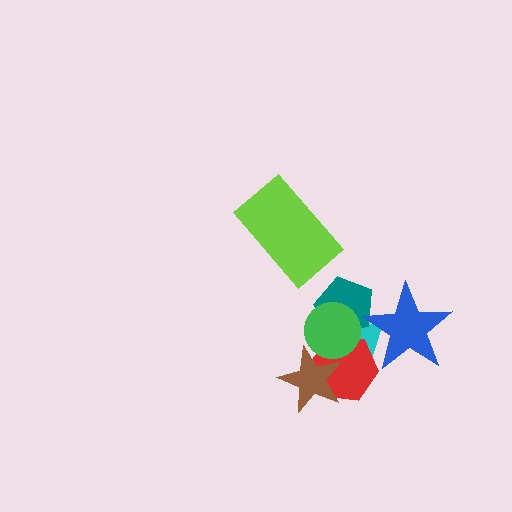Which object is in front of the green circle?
The brown star is in front of the green circle.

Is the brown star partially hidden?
No, no other shape covers it.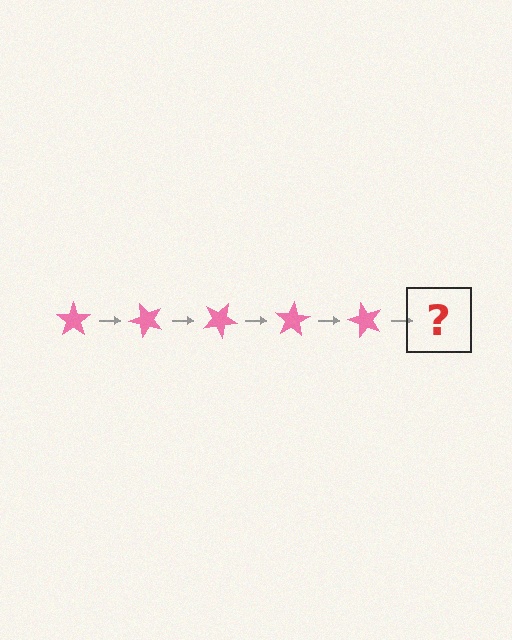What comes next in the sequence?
The next element should be a pink star rotated 250 degrees.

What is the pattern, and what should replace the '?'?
The pattern is that the star rotates 50 degrees each step. The '?' should be a pink star rotated 250 degrees.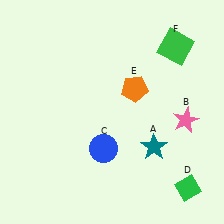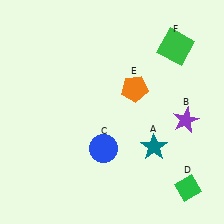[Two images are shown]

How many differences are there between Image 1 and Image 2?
There is 1 difference between the two images.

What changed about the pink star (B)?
In Image 1, B is pink. In Image 2, it changed to purple.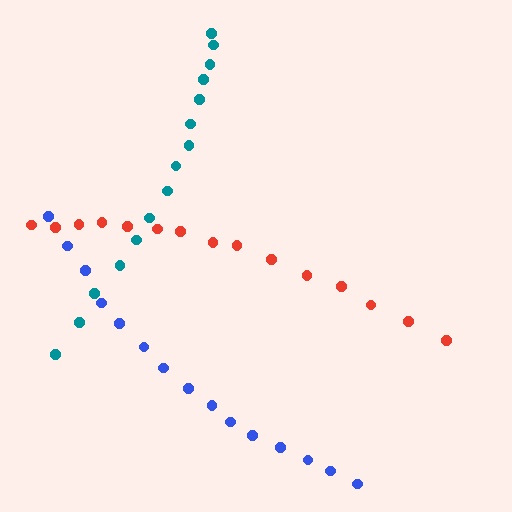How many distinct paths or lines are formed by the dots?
There are 3 distinct paths.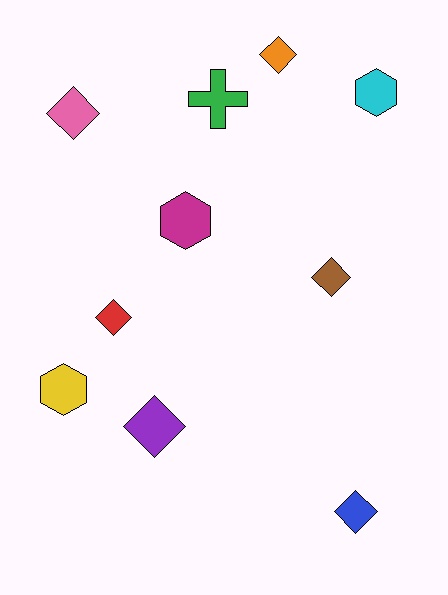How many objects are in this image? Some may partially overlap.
There are 10 objects.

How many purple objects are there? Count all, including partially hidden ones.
There is 1 purple object.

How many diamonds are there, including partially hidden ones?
There are 6 diamonds.